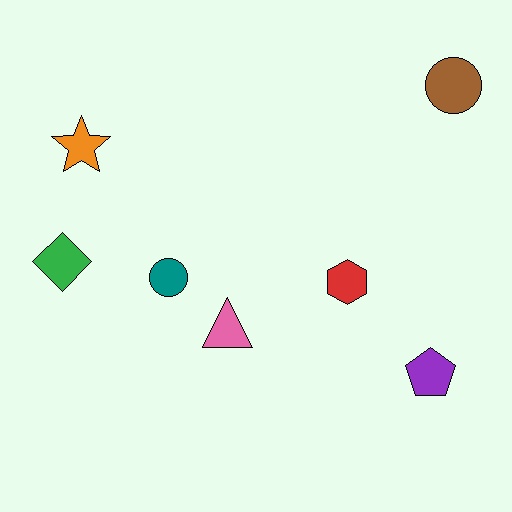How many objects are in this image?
There are 7 objects.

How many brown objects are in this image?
There is 1 brown object.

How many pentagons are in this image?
There is 1 pentagon.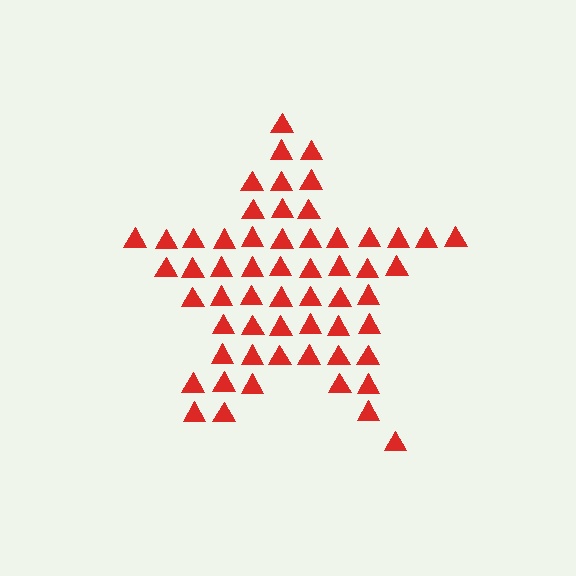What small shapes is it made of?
It is made of small triangles.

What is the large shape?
The large shape is a star.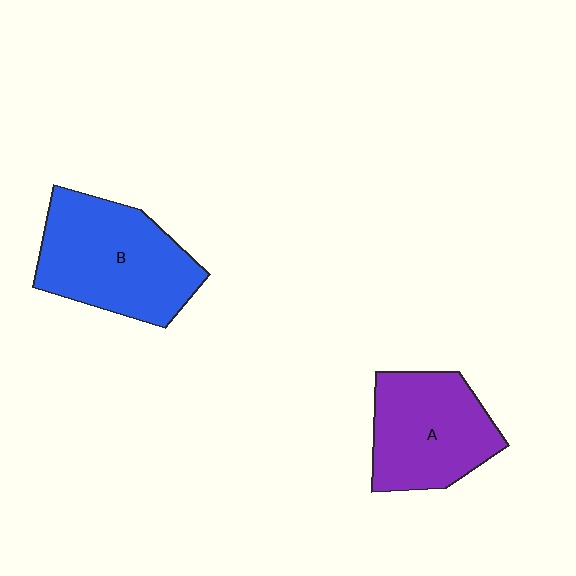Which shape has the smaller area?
Shape A (purple).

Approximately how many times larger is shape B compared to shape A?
Approximately 1.2 times.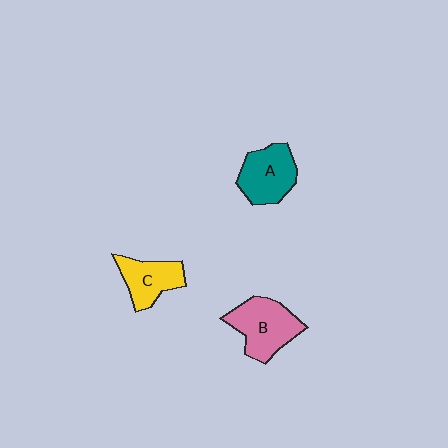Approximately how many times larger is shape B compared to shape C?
Approximately 1.3 times.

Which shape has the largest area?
Shape B (pink).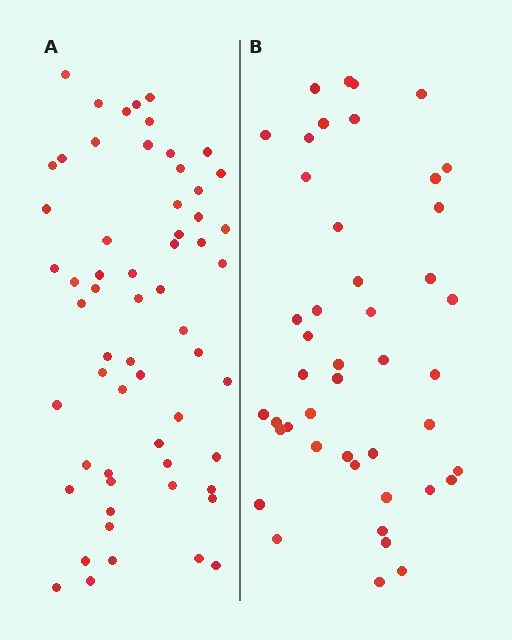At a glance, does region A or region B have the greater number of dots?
Region A (the left region) has more dots.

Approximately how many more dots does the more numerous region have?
Region A has approximately 15 more dots than region B.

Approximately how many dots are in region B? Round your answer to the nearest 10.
About 40 dots. (The exact count is 45, which rounds to 40.)